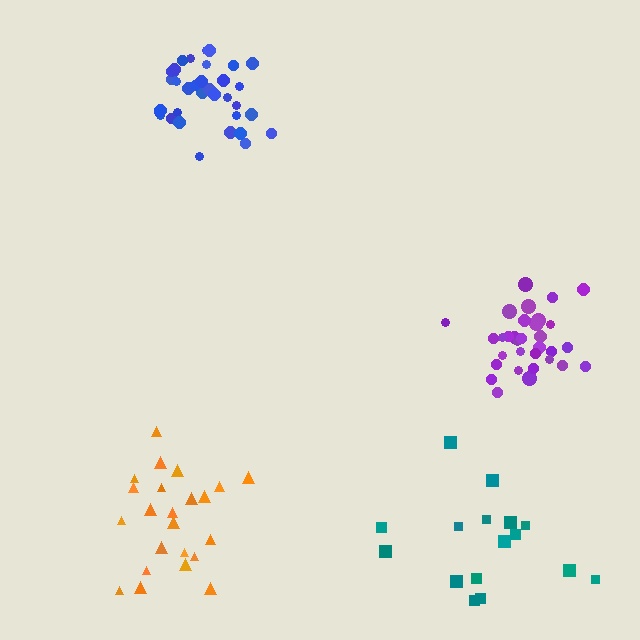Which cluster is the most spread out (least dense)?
Teal.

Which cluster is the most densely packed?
Purple.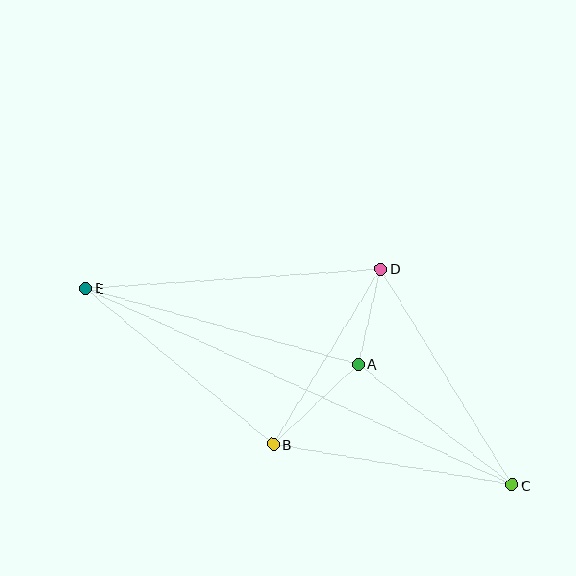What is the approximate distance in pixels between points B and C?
The distance between B and C is approximately 242 pixels.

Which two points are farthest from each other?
Points C and E are farthest from each other.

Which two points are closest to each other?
Points A and D are closest to each other.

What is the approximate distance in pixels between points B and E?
The distance between B and E is approximately 244 pixels.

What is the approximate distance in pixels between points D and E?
The distance between D and E is approximately 295 pixels.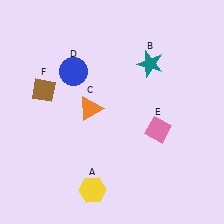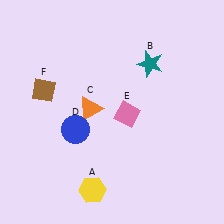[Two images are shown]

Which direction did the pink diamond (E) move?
The pink diamond (E) moved left.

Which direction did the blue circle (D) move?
The blue circle (D) moved down.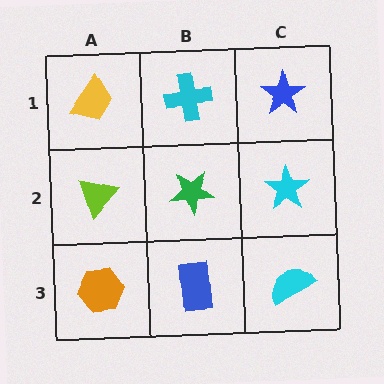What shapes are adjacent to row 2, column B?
A cyan cross (row 1, column B), a blue rectangle (row 3, column B), a lime triangle (row 2, column A), a cyan star (row 2, column C).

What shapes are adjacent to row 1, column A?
A lime triangle (row 2, column A), a cyan cross (row 1, column B).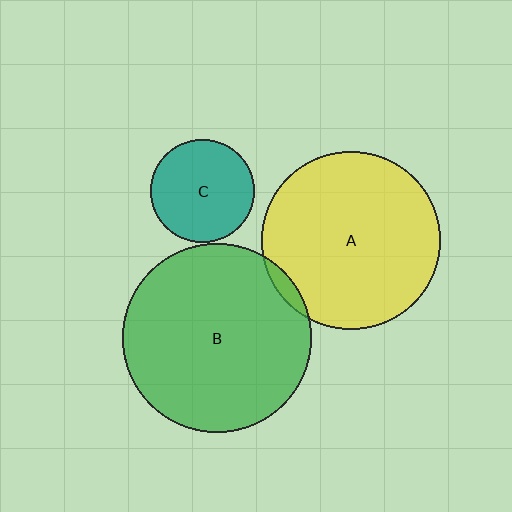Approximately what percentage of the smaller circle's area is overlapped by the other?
Approximately 5%.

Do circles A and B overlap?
Yes.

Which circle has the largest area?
Circle B (green).